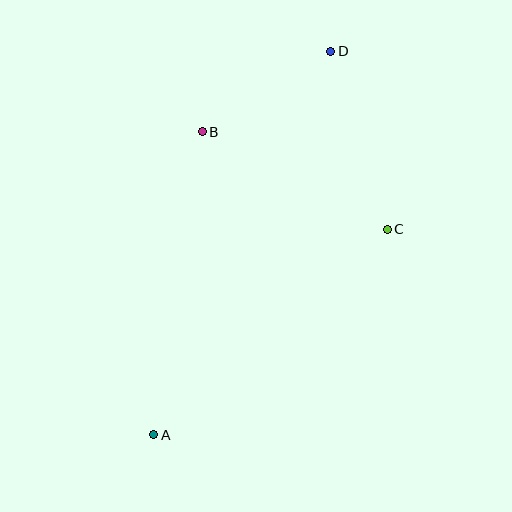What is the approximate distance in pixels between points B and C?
The distance between B and C is approximately 209 pixels.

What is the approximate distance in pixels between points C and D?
The distance between C and D is approximately 186 pixels.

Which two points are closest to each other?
Points B and D are closest to each other.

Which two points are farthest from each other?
Points A and D are farthest from each other.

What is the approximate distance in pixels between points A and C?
The distance between A and C is approximately 311 pixels.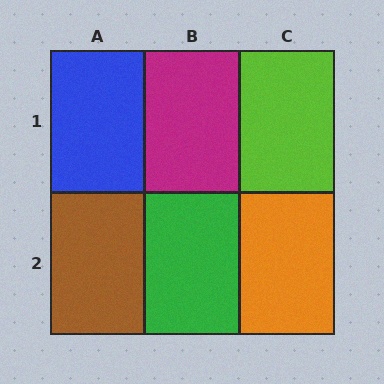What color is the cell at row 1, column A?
Blue.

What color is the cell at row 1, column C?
Lime.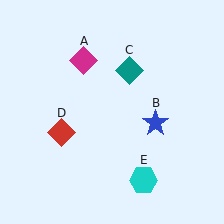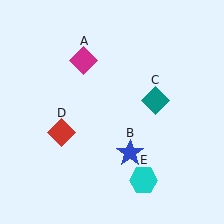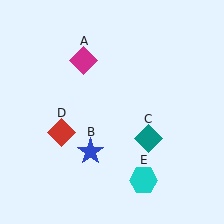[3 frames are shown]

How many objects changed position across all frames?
2 objects changed position: blue star (object B), teal diamond (object C).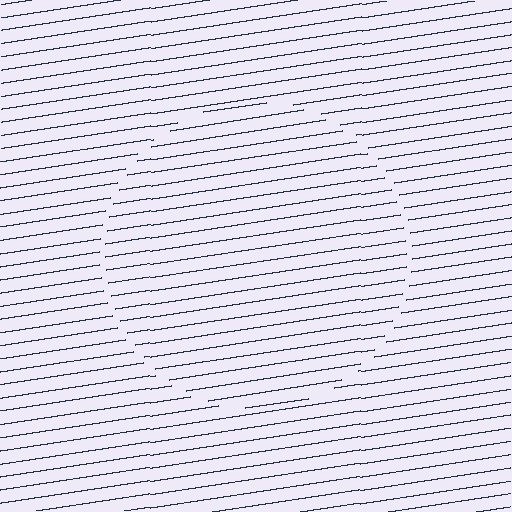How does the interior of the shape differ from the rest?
The interior of the shape contains the same grating, shifted by half a period — the contour is defined by the phase discontinuity where line-ends from the inner and outer gratings abut.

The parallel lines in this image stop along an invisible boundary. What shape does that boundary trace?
An illusory circle. The interior of the shape contains the same grating, shifted by half a period — the contour is defined by the phase discontinuity where line-ends from the inner and outer gratings abut.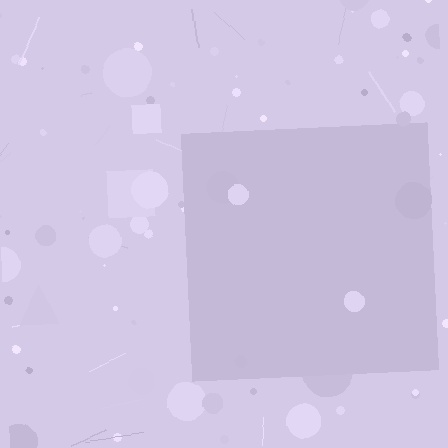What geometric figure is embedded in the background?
A square is embedded in the background.